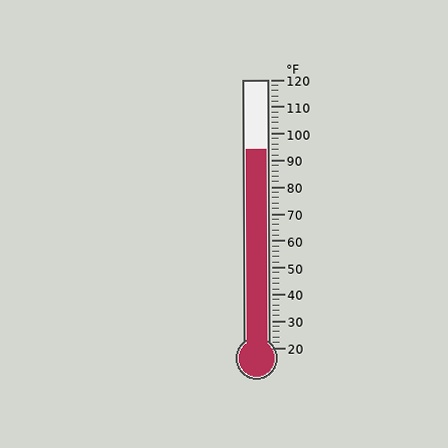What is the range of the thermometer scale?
The thermometer scale ranges from 20°F to 120°F.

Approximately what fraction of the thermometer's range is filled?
The thermometer is filled to approximately 75% of its range.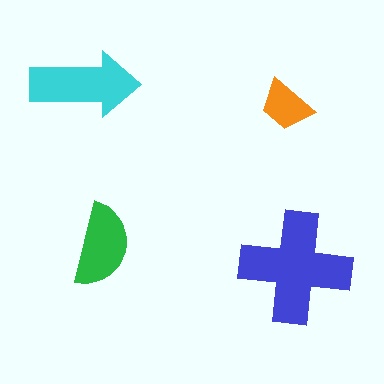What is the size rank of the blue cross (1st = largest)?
1st.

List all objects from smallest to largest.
The orange trapezoid, the green semicircle, the cyan arrow, the blue cross.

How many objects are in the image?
There are 4 objects in the image.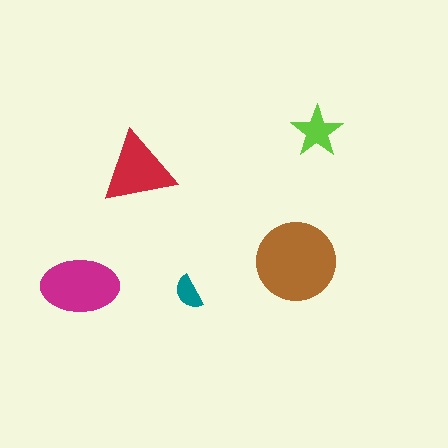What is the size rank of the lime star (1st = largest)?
4th.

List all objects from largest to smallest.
The brown circle, the magenta ellipse, the red triangle, the lime star, the teal semicircle.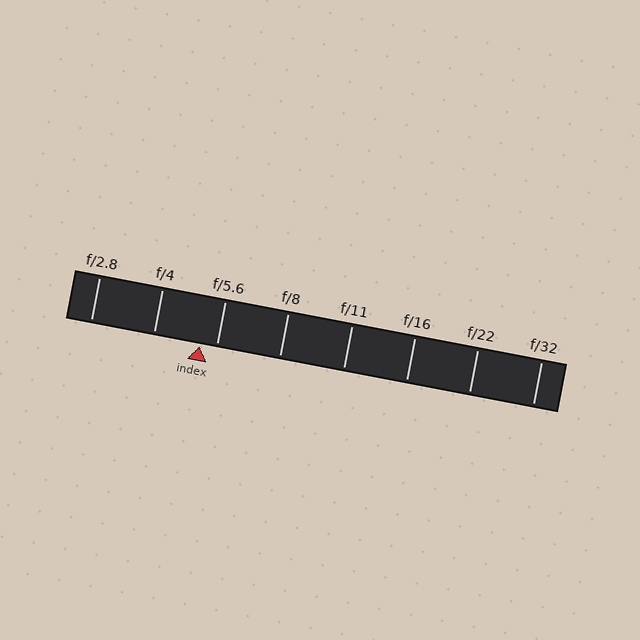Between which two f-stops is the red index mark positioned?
The index mark is between f/4 and f/5.6.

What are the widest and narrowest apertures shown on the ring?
The widest aperture shown is f/2.8 and the narrowest is f/32.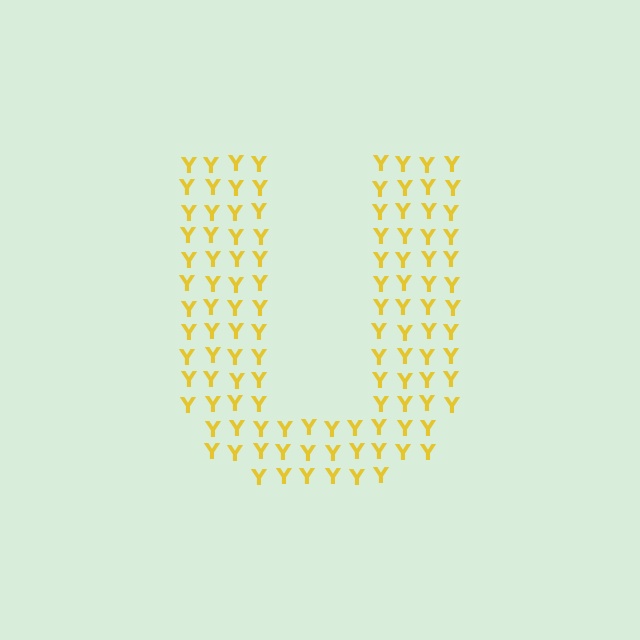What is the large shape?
The large shape is the letter U.